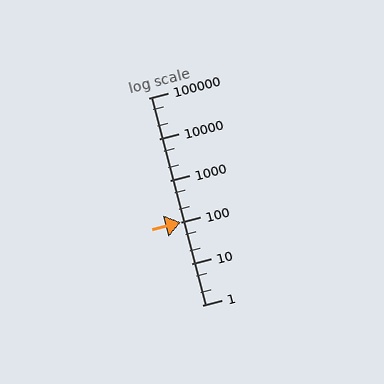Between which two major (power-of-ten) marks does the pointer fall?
The pointer is between 100 and 1000.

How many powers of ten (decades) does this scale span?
The scale spans 5 decades, from 1 to 100000.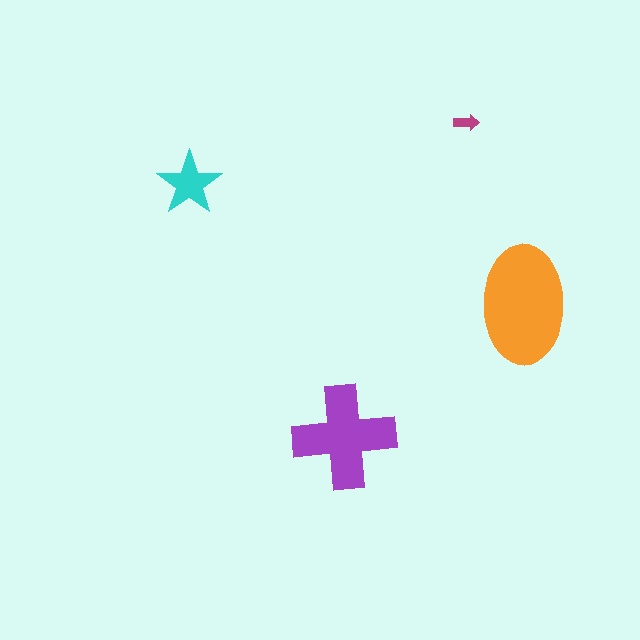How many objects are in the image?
There are 4 objects in the image.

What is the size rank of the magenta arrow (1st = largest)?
4th.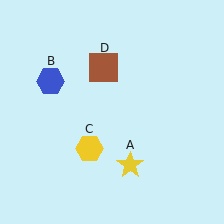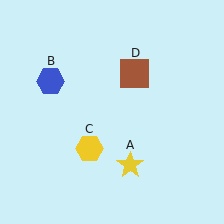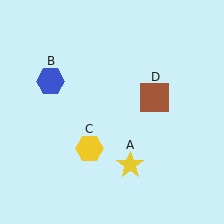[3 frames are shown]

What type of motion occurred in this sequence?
The brown square (object D) rotated clockwise around the center of the scene.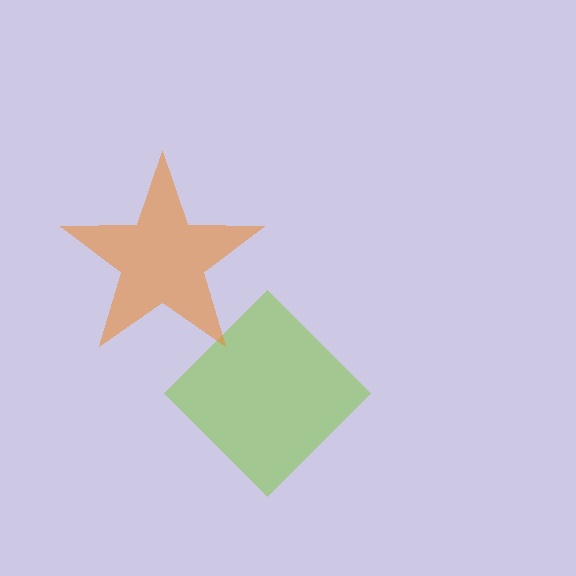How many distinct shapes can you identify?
There are 2 distinct shapes: a lime diamond, an orange star.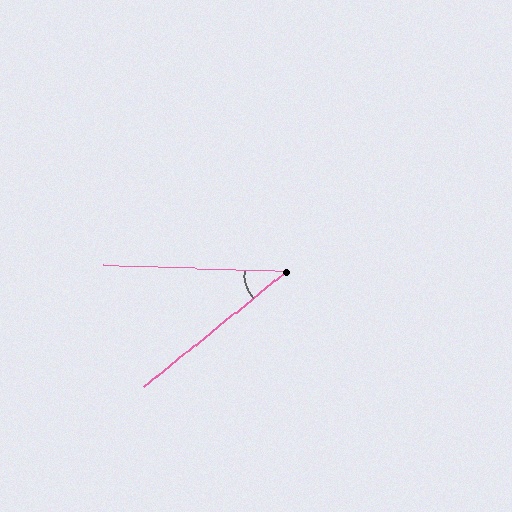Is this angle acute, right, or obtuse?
It is acute.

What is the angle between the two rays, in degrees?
Approximately 41 degrees.